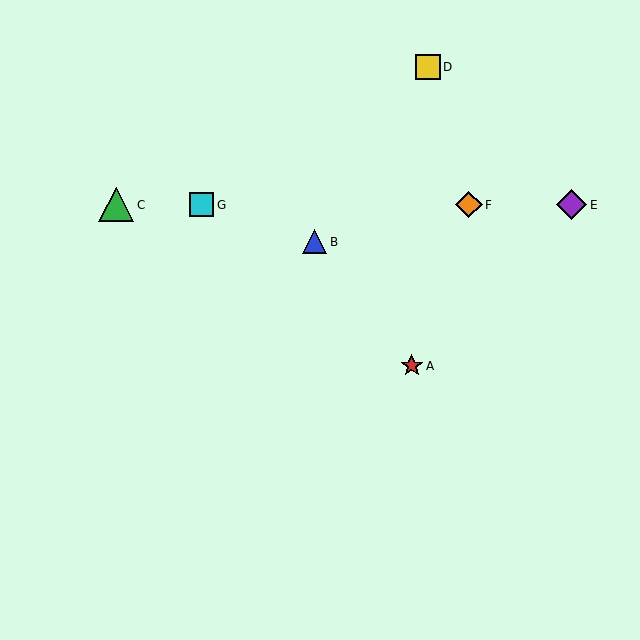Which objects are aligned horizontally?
Objects C, E, F, G are aligned horizontally.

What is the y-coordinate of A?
Object A is at y≈366.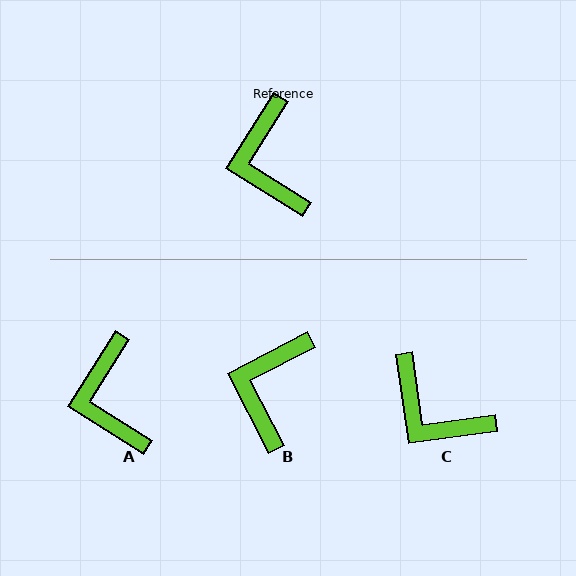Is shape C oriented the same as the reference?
No, it is off by about 40 degrees.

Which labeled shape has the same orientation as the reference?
A.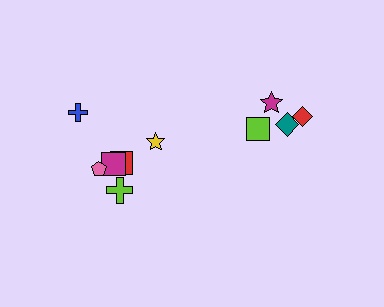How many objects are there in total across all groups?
There are 10 objects.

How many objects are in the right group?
There are 4 objects.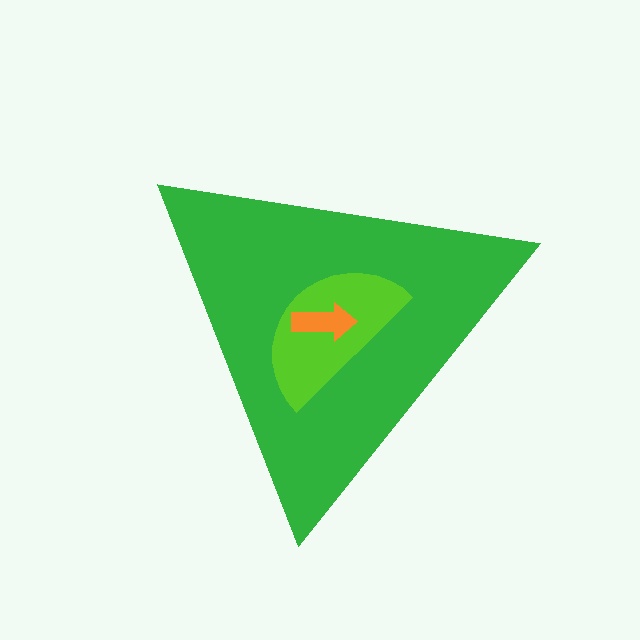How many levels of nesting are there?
3.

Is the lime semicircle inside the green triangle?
Yes.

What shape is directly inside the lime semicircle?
The orange arrow.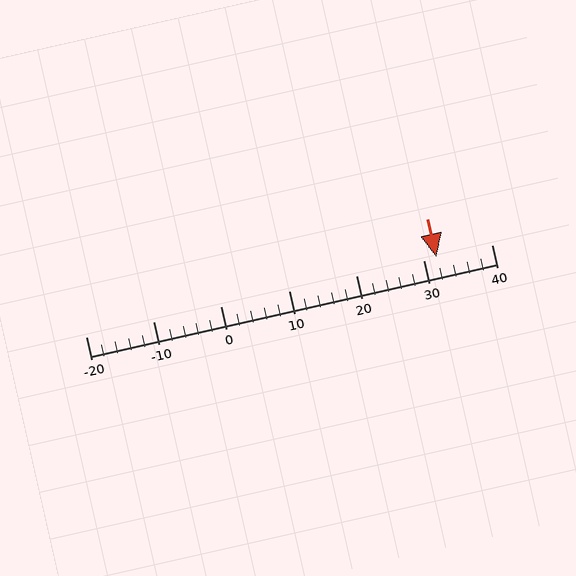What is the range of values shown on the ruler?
The ruler shows values from -20 to 40.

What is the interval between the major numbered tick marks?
The major tick marks are spaced 10 units apart.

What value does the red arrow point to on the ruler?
The red arrow points to approximately 32.